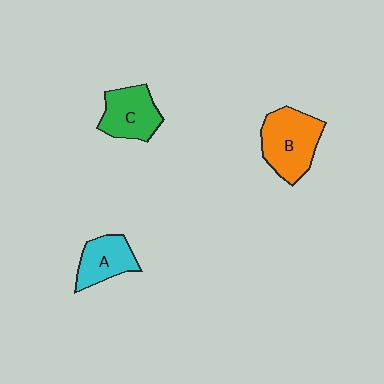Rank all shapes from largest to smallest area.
From largest to smallest: B (orange), C (green), A (cyan).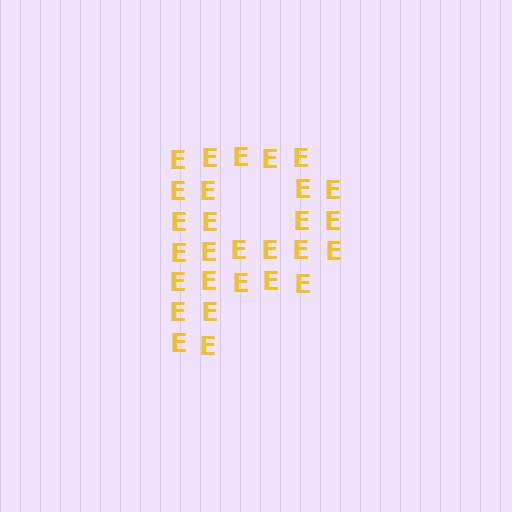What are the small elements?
The small elements are letter E's.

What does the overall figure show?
The overall figure shows the letter P.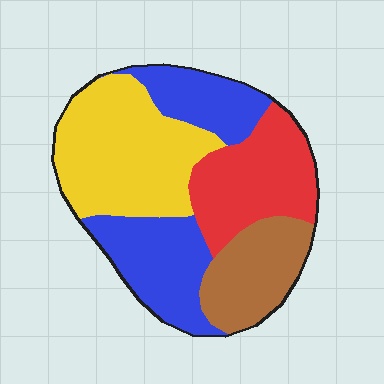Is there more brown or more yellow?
Yellow.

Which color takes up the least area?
Brown, at roughly 15%.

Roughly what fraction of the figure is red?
Red takes up about one fifth (1/5) of the figure.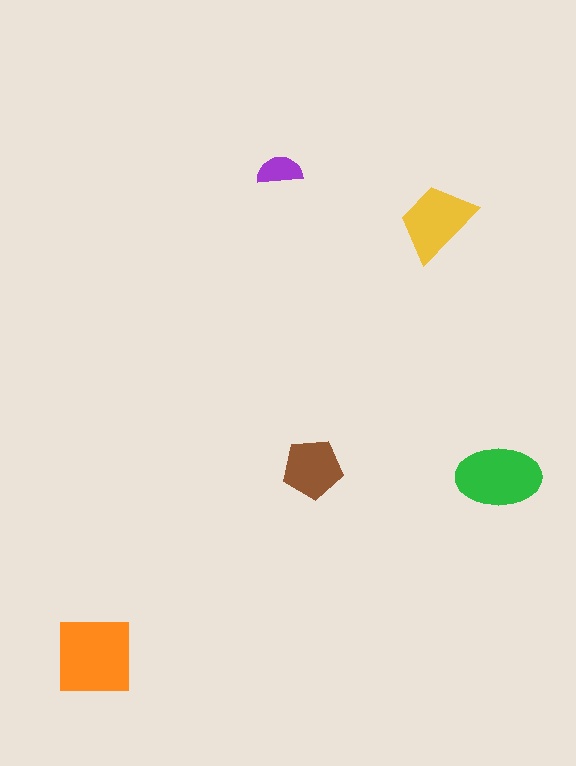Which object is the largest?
The orange square.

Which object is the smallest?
The purple semicircle.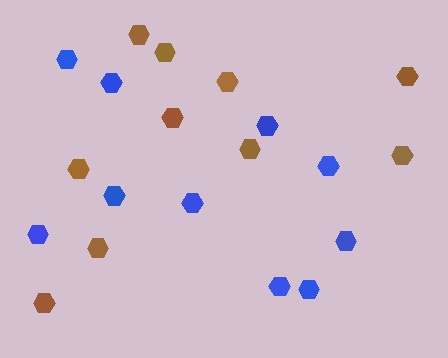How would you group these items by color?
There are 2 groups: one group of brown hexagons (10) and one group of blue hexagons (10).